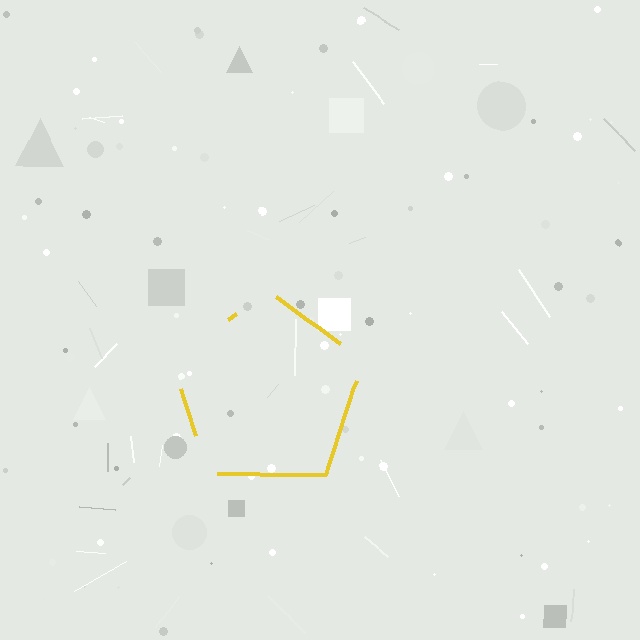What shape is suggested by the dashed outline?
The dashed outline suggests a pentagon.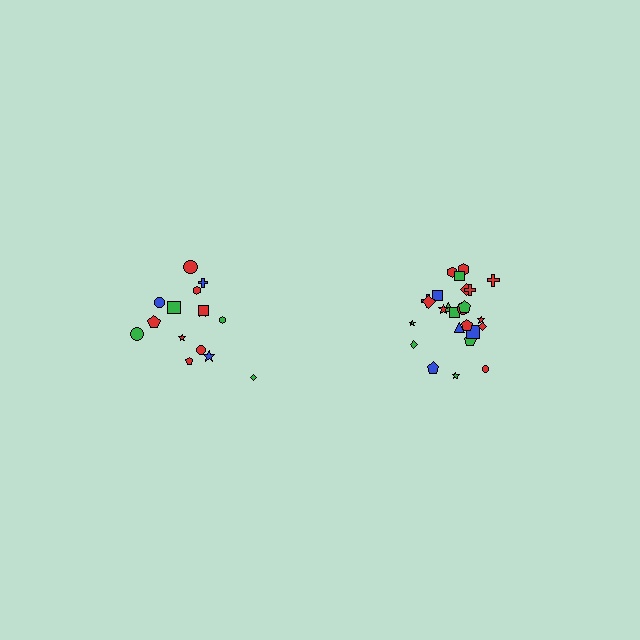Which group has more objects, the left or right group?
The right group.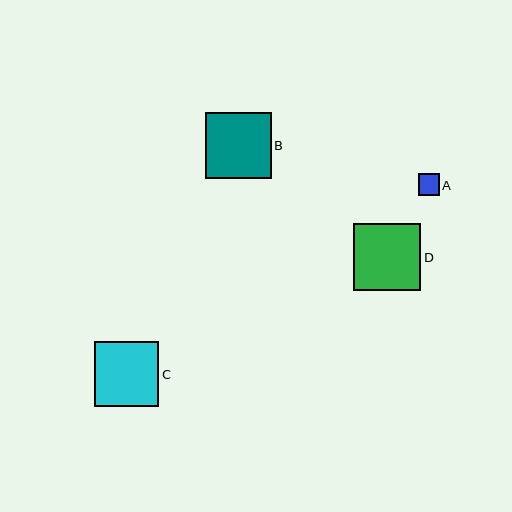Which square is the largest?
Square D is the largest with a size of approximately 67 pixels.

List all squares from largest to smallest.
From largest to smallest: D, B, C, A.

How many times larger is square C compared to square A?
Square C is approximately 3.0 times the size of square A.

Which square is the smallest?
Square A is the smallest with a size of approximately 21 pixels.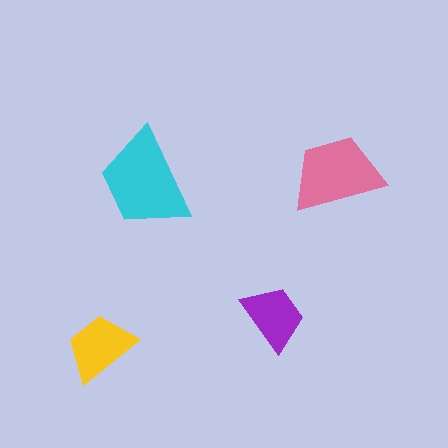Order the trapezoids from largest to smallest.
the cyan one, the pink one, the yellow one, the purple one.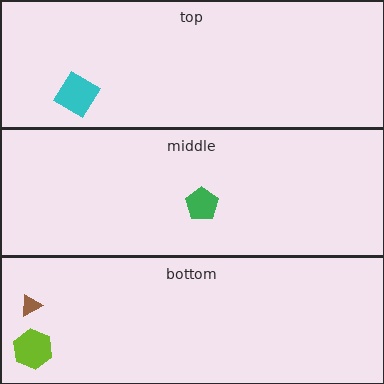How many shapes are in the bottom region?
2.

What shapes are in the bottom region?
The brown triangle, the lime hexagon.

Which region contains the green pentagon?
The middle region.